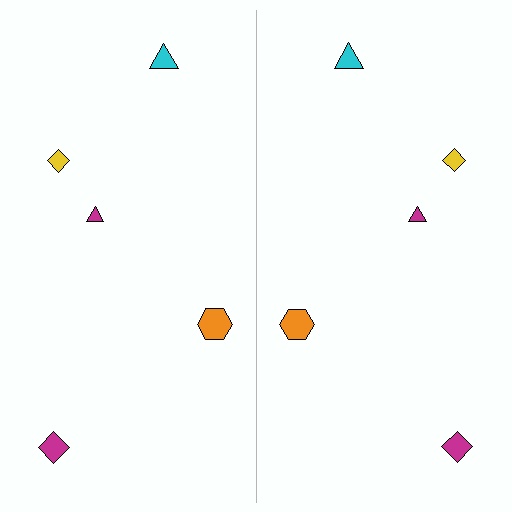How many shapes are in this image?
There are 10 shapes in this image.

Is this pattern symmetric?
Yes, this pattern has bilateral (reflection) symmetry.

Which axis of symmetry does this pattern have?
The pattern has a vertical axis of symmetry running through the center of the image.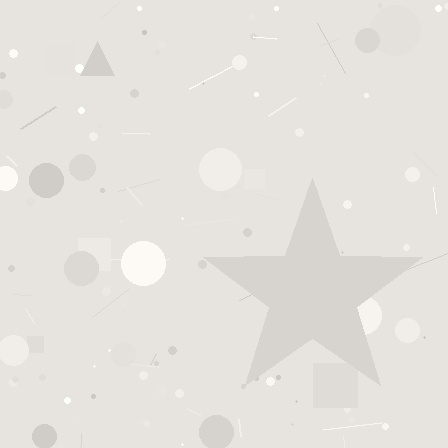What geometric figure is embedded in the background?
A star is embedded in the background.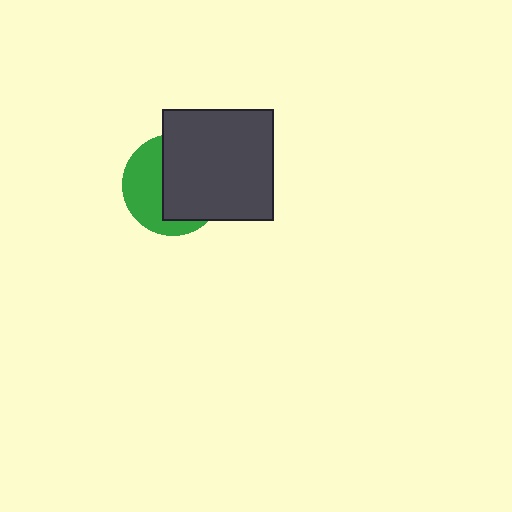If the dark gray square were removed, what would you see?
You would see the complete green circle.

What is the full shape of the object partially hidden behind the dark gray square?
The partially hidden object is a green circle.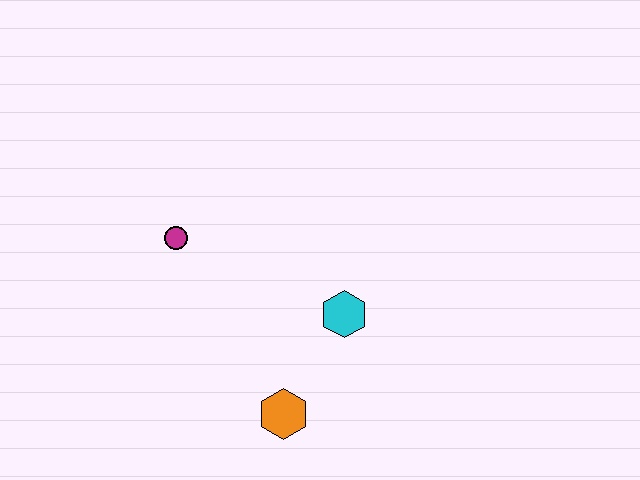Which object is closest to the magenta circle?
The cyan hexagon is closest to the magenta circle.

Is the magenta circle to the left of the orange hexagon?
Yes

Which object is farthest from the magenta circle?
The orange hexagon is farthest from the magenta circle.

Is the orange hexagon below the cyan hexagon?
Yes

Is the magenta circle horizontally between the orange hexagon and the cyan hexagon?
No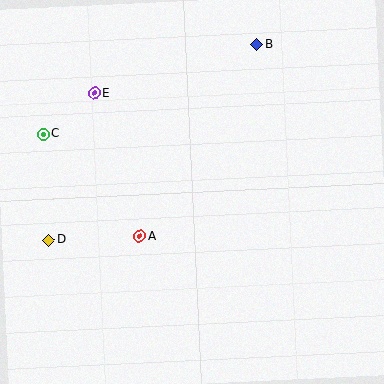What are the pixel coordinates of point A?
Point A is at (140, 236).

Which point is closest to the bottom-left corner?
Point D is closest to the bottom-left corner.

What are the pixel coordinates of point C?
Point C is at (43, 134).